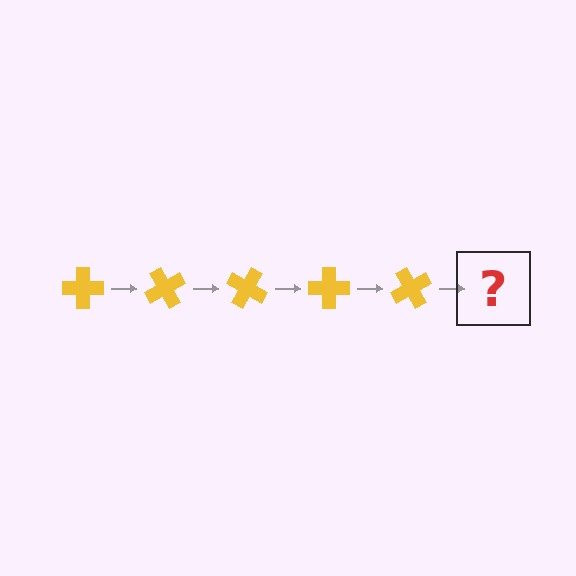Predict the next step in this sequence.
The next step is a yellow cross rotated 300 degrees.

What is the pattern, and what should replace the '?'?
The pattern is that the cross rotates 60 degrees each step. The '?' should be a yellow cross rotated 300 degrees.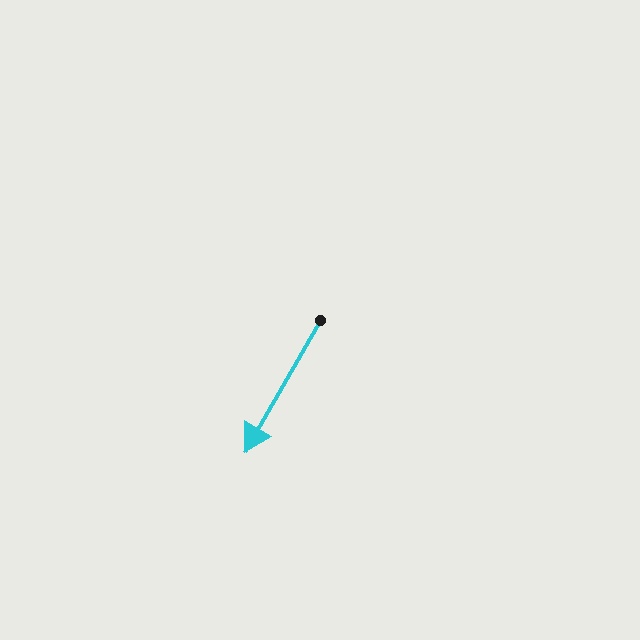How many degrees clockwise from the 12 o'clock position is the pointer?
Approximately 210 degrees.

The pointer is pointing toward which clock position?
Roughly 7 o'clock.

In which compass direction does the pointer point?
Southwest.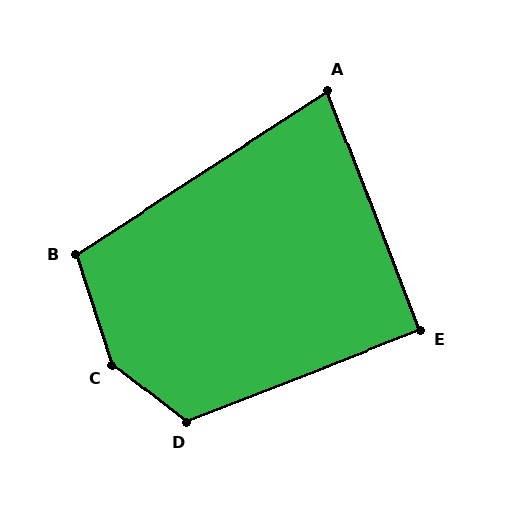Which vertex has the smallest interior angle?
A, at approximately 78 degrees.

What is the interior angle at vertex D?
Approximately 121 degrees (obtuse).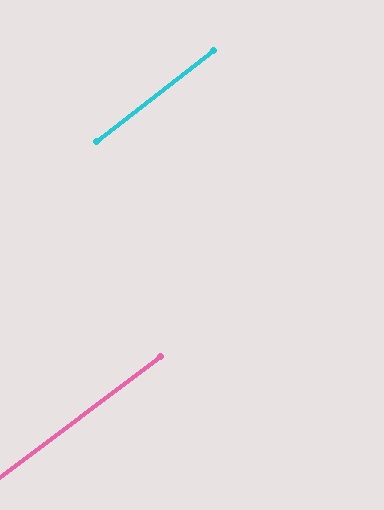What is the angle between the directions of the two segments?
Approximately 1 degree.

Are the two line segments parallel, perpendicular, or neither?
Parallel — their directions differ by only 0.9°.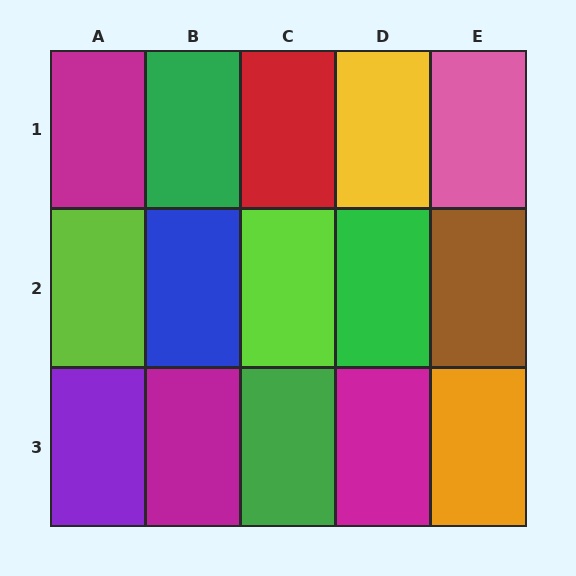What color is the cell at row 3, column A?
Purple.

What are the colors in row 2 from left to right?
Lime, blue, lime, green, brown.